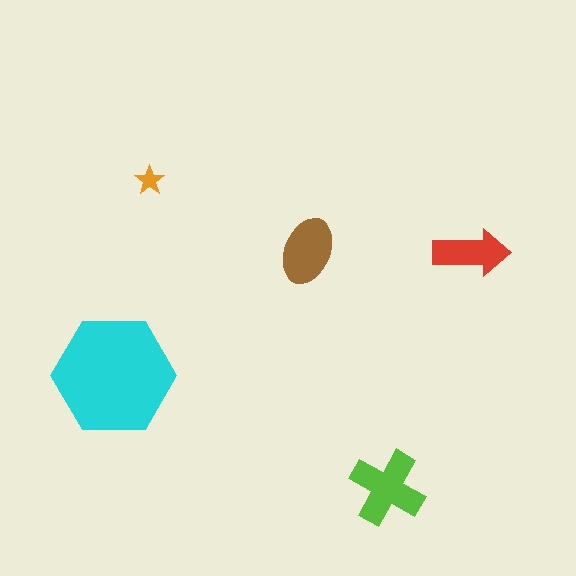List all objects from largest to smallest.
The cyan hexagon, the lime cross, the brown ellipse, the red arrow, the orange star.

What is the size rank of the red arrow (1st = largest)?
4th.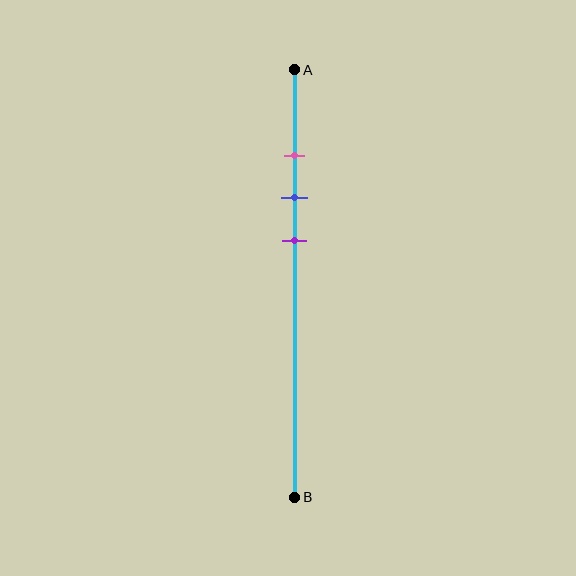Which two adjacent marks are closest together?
The pink and blue marks are the closest adjacent pair.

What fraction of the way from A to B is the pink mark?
The pink mark is approximately 20% (0.2) of the way from A to B.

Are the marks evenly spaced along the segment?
Yes, the marks are approximately evenly spaced.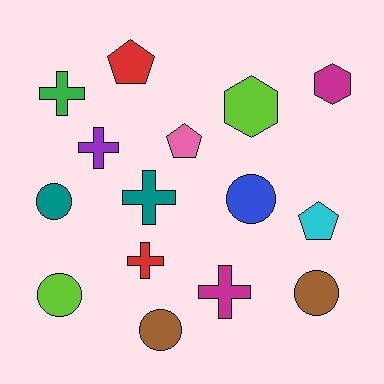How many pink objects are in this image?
There is 1 pink object.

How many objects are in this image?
There are 15 objects.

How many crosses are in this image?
There are 5 crosses.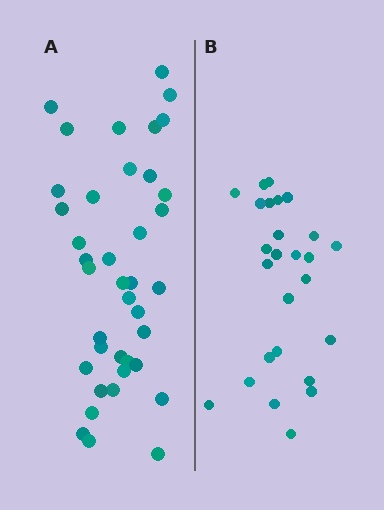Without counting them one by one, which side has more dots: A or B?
Region A (the left region) has more dots.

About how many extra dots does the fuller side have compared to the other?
Region A has approximately 15 more dots than region B.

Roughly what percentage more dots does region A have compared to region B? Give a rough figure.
About 50% more.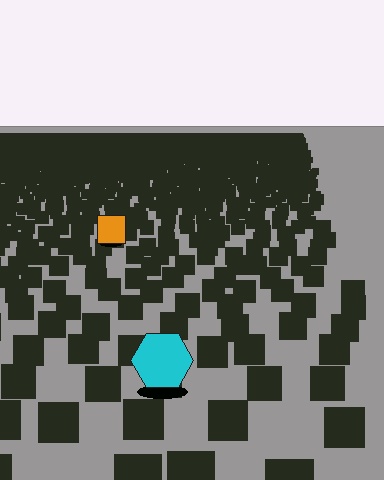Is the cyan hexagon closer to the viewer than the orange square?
Yes. The cyan hexagon is closer — you can tell from the texture gradient: the ground texture is coarser near it.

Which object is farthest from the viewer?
The orange square is farthest from the viewer. It appears smaller and the ground texture around it is denser.